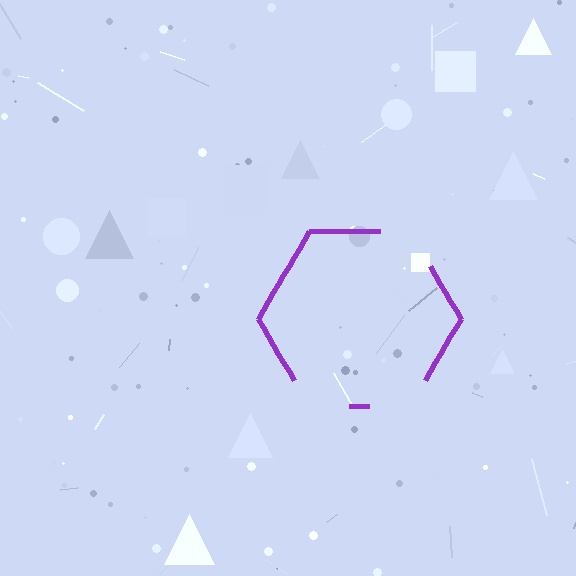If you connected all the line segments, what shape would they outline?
They would outline a hexagon.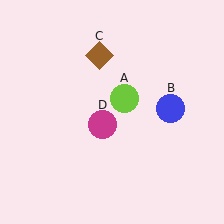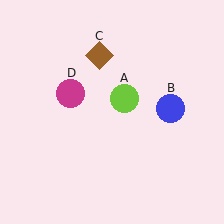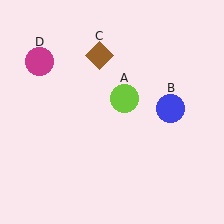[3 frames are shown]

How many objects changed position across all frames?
1 object changed position: magenta circle (object D).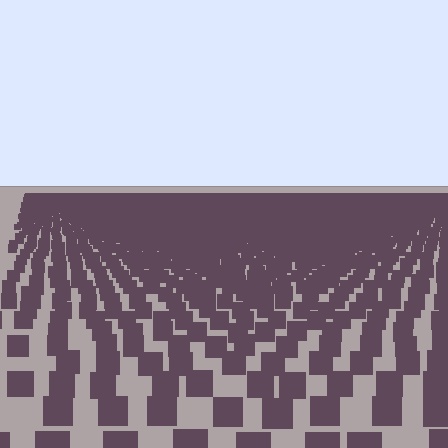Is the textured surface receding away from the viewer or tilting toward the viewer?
The surface is receding away from the viewer. Texture elements get smaller and denser toward the top.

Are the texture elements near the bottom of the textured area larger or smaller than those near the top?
Larger. Near the bottom, elements are closer to the viewer and appear at a bigger on-screen size.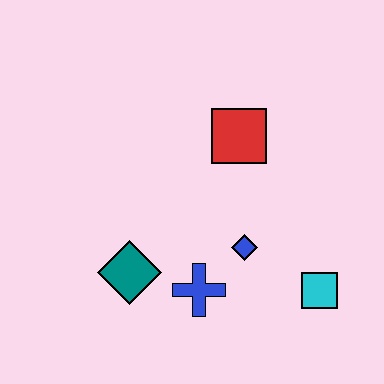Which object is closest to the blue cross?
The blue diamond is closest to the blue cross.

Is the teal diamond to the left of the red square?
Yes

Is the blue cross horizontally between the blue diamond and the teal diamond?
Yes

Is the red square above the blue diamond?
Yes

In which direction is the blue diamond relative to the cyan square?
The blue diamond is to the left of the cyan square.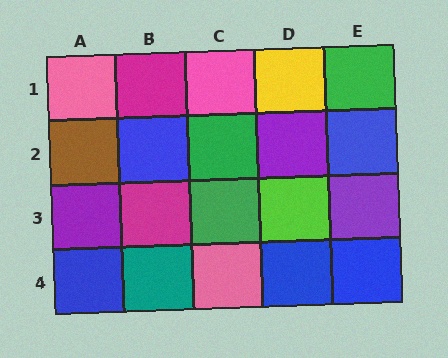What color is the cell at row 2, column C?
Green.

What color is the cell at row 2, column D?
Purple.